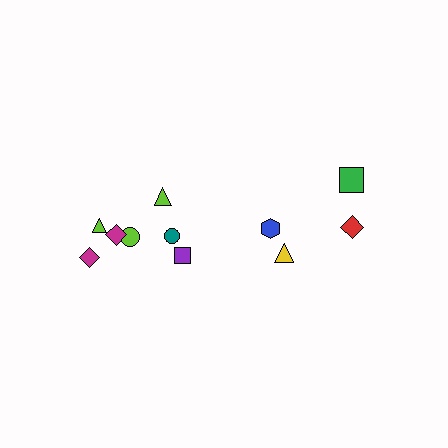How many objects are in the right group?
There are 4 objects.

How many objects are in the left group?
There are 7 objects.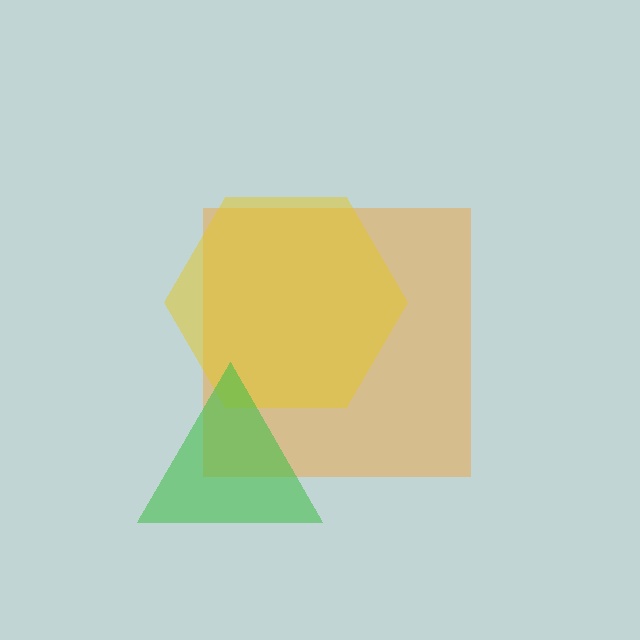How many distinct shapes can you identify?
There are 3 distinct shapes: an orange square, a yellow hexagon, a green triangle.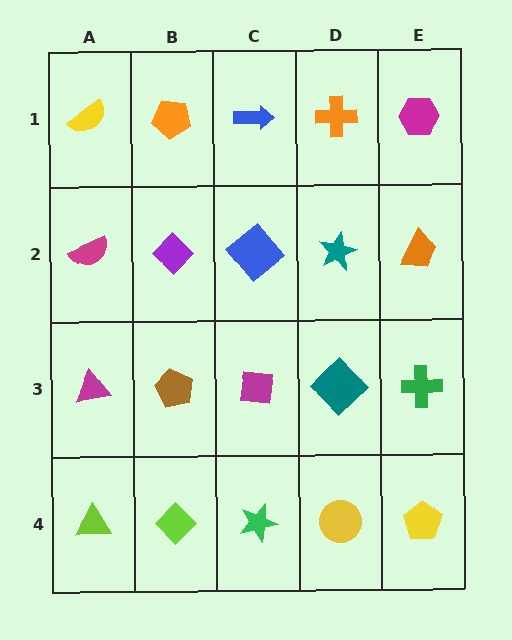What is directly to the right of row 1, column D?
A magenta hexagon.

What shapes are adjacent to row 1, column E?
An orange trapezoid (row 2, column E), an orange cross (row 1, column D).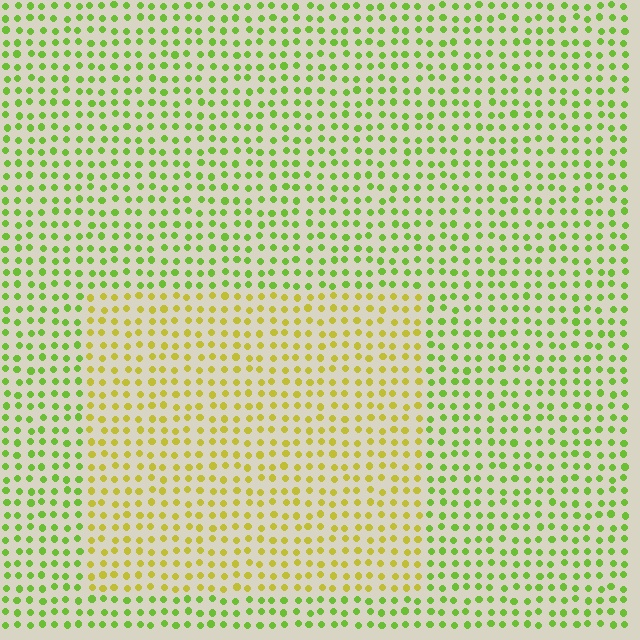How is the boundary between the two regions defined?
The boundary is defined purely by a slight shift in hue (about 37 degrees). Spacing, size, and orientation are identical on both sides.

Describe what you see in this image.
The image is filled with small lime elements in a uniform arrangement. A rectangle-shaped region is visible where the elements are tinted to a slightly different hue, forming a subtle color boundary.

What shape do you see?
I see a rectangle.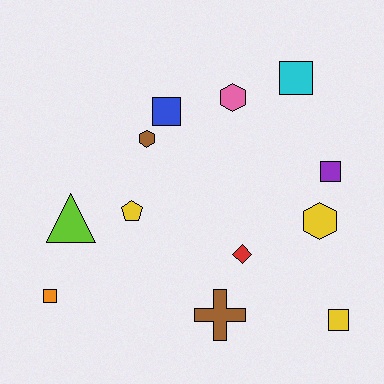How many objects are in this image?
There are 12 objects.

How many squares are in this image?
There are 5 squares.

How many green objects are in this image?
There are no green objects.